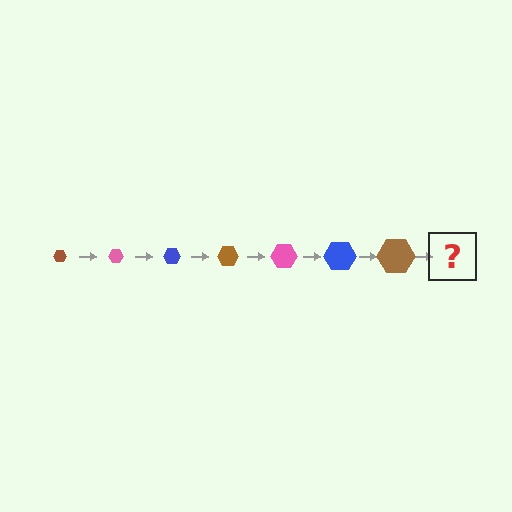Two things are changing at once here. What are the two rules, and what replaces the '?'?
The two rules are that the hexagon grows larger each step and the color cycles through brown, pink, and blue. The '?' should be a pink hexagon, larger than the previous one.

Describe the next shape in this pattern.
It should be a pink hexagon, larger than the previous one.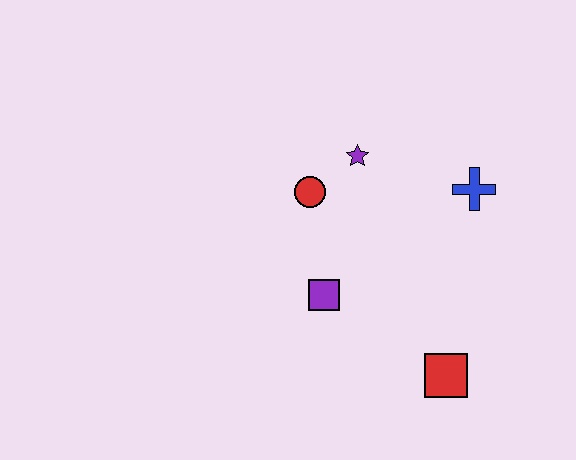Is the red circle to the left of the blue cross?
Yes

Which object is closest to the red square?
The purple square is closest to the red square.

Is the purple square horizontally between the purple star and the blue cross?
No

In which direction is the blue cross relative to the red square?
The blue cross is above the red square.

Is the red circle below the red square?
No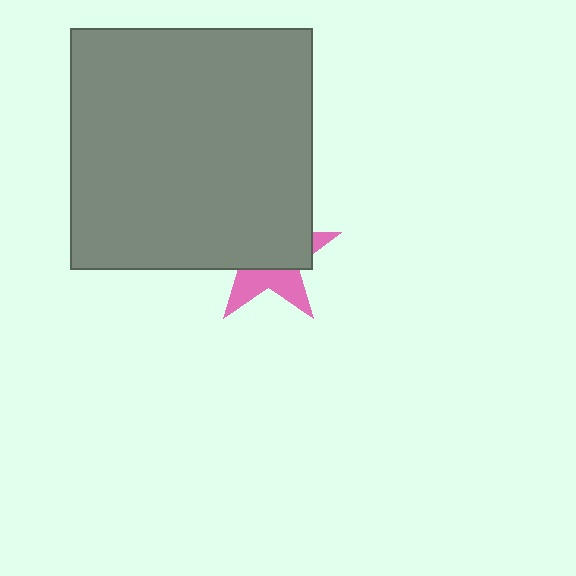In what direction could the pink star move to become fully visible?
The pink star could move down. That would shift it out from behind the gray square entirely.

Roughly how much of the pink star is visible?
A small part of it is visible (roughly 38%).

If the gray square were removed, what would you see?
You would see the complete pink star.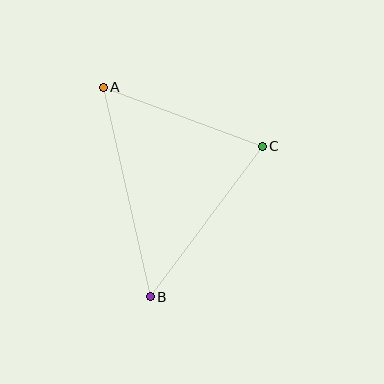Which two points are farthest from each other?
Points A and B are farthest from each other.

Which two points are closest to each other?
Points A and C are closest to each other.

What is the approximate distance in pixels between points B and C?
The distance between B and C is approximately 187 pixels.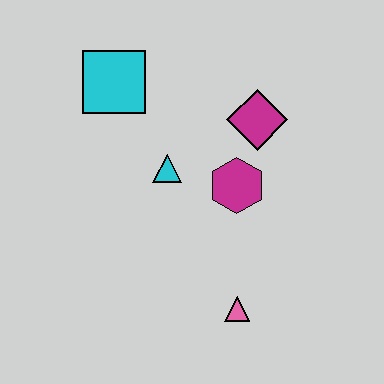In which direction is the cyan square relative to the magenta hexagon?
The cyan square is to the left of the magenta hexagon.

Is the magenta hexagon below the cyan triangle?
Yes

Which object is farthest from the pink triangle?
The cyan square is farthest from the pink triangle.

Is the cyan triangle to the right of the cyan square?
Yes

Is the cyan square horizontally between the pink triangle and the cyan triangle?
No